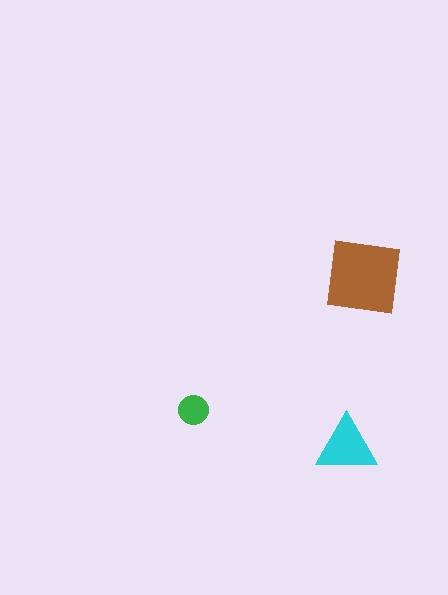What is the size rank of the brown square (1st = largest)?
1st.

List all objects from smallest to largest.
The green circle, the cyan triangle, the brown square.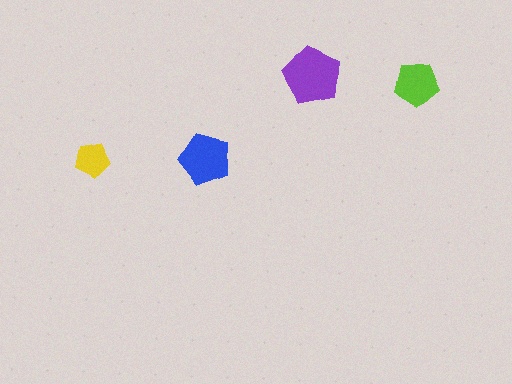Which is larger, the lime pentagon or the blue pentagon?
The blue one.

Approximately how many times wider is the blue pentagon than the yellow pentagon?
About 1.5 times wider.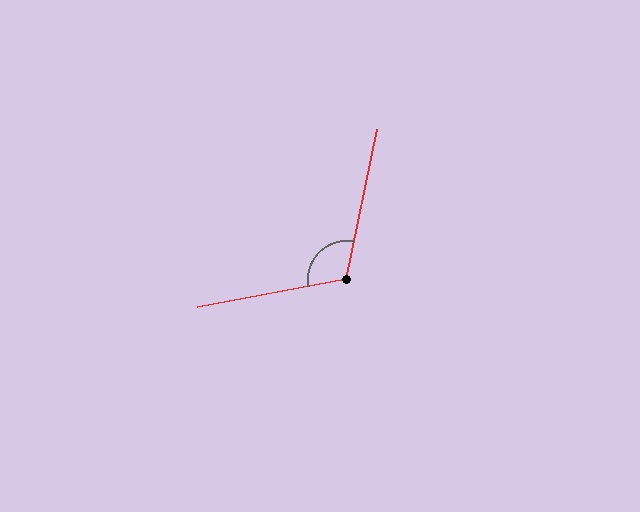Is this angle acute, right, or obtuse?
It is obtuse.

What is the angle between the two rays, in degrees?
Approximately 113 degrees.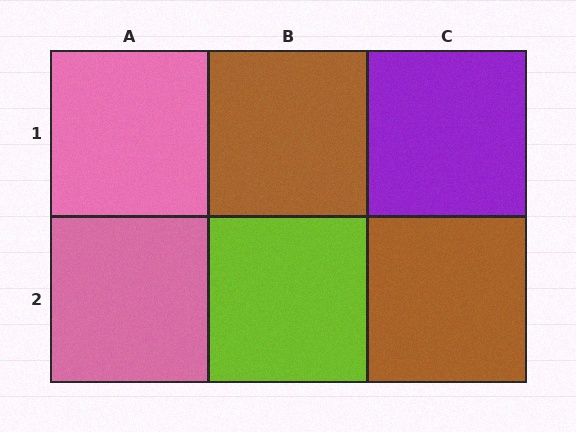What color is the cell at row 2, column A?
Pink.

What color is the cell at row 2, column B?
Lime.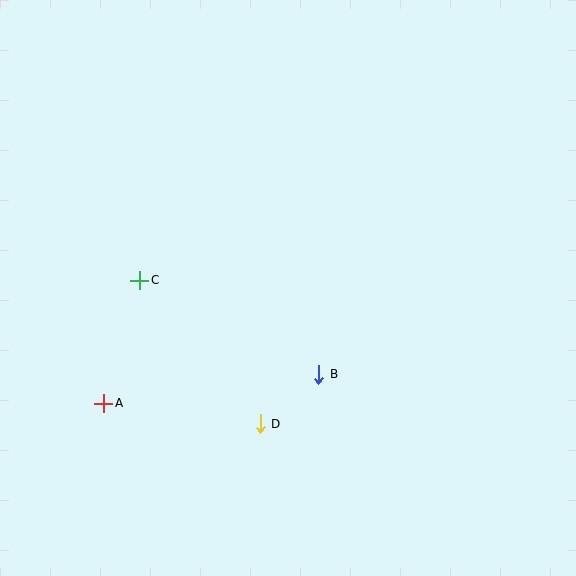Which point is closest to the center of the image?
Point B at (319, 374) is closest to the center.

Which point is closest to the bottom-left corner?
Point A is closest to the bottom-left corner.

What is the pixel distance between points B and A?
The distance between B and A is 217 pixels.